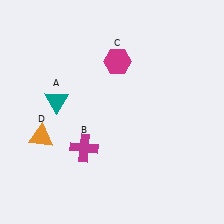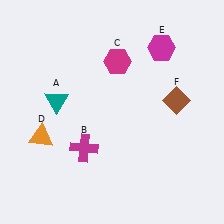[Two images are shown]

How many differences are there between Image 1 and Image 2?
There are 2 differences between the two images.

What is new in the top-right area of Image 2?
A brown diamond (F) was added in the top-right area of Image 2.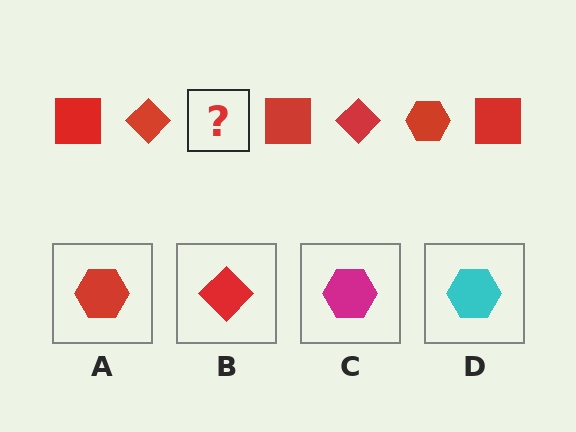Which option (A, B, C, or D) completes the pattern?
A.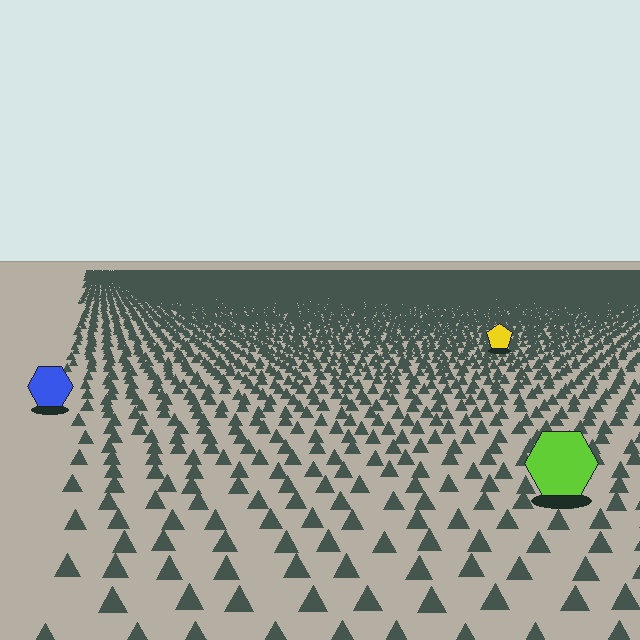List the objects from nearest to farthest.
From nearest to farthest: the lime hexagon, the blue hexagon, the yellow pentagon.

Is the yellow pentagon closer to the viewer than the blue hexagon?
No. The blue hexagon is closer — you can tell from the texture gradient: the ground texture is coarser near it.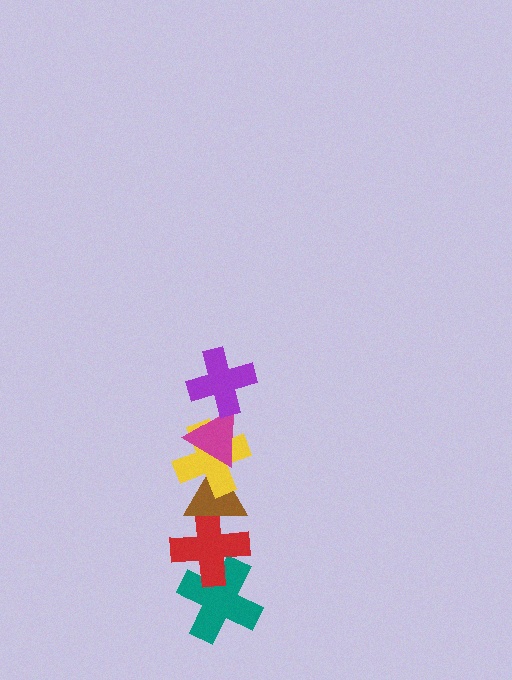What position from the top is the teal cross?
The teal cross is 6th from the top.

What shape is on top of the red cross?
The brown triangle is on top of the red cross.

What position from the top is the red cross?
The red cross is 5th from the top.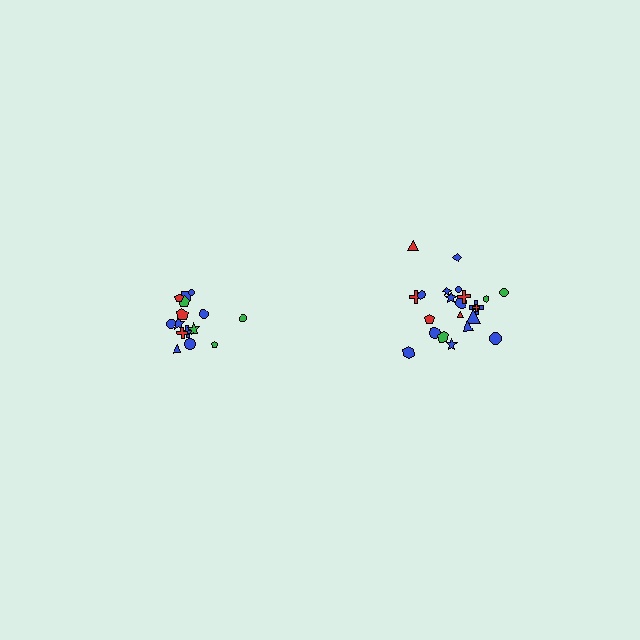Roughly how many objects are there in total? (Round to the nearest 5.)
Roughly 35 objects in total.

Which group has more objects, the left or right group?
The right group.